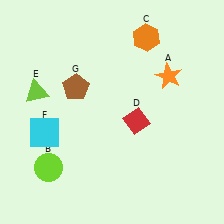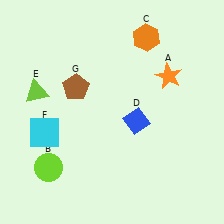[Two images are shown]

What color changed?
The diamond (D) changed from red in Image 1 to blue in Image 2.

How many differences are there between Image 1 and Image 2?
There is 1 difference between the two images.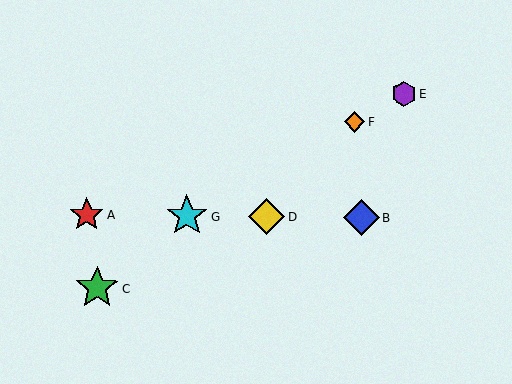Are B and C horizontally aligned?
No, B is at y≈218 and C is at y≈288.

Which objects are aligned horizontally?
Objects A, B, D, G are aligned horizontally.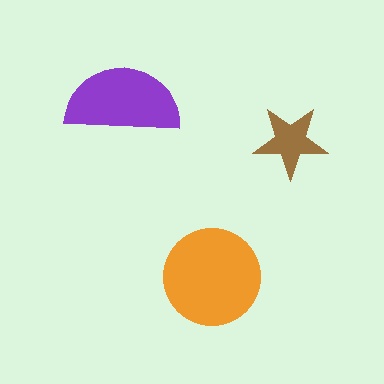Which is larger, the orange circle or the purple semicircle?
The orange circle.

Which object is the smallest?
The brown star.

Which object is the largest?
The orange circle.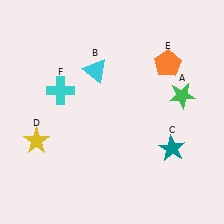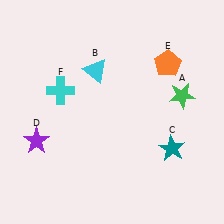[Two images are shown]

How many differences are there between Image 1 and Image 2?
There is 1 difference between the two images.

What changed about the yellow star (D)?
In Image 1, D is yellow. In Image 2, it changed to purple.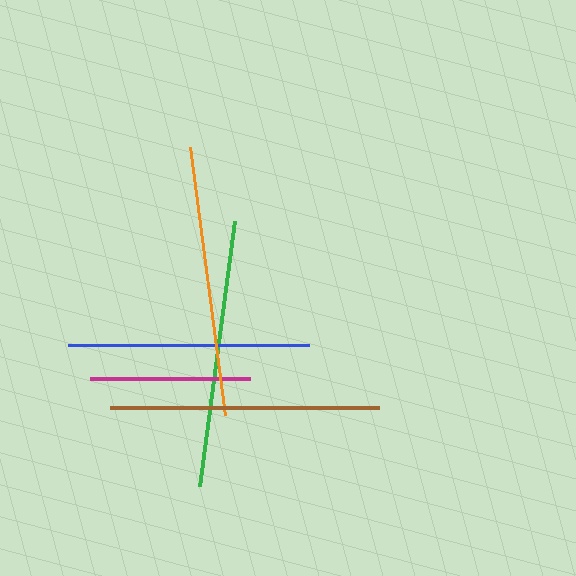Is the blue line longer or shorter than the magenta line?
The blue line is longer than the magenta line.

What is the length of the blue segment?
The blue segment is approximately 241 pixels long.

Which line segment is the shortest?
The magenta line is the shortest at approximately 160 pixels.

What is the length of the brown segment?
The brown segment is approximately 269 pixels long.